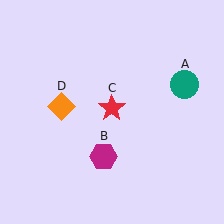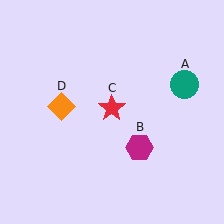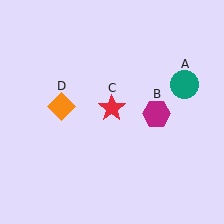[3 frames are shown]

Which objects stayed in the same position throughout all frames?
Teal circle (object A) and red star (object C) and orange diamond (object D) remained stationary.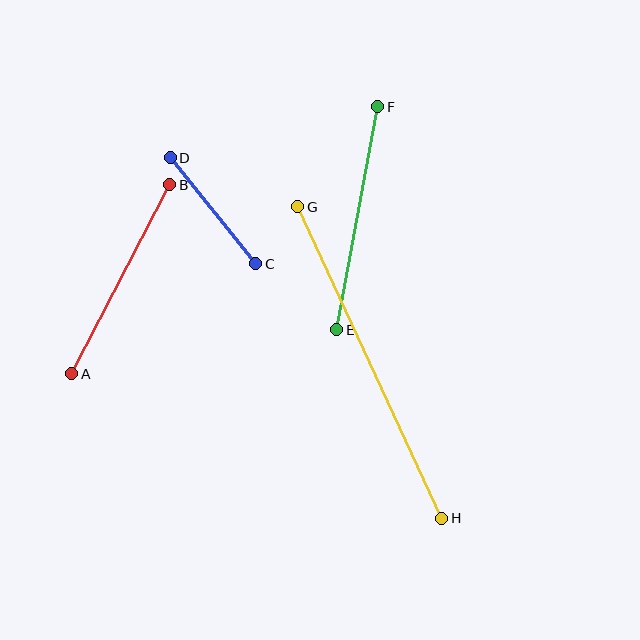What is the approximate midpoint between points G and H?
The midpoint is at approximately (370, 363) pixels.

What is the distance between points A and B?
The distance is approximately 213 pixels.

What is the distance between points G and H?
The distance is approximately 343 pixels.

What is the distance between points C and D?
The distance is approximately 136 pixels.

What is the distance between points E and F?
The distance is approximately 227 pixels.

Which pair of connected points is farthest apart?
Points G and H are farthest apart.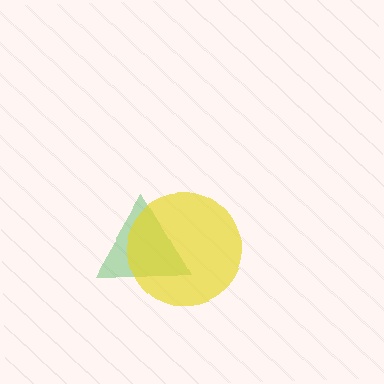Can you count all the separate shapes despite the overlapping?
Yes, there are 2 separate shapes.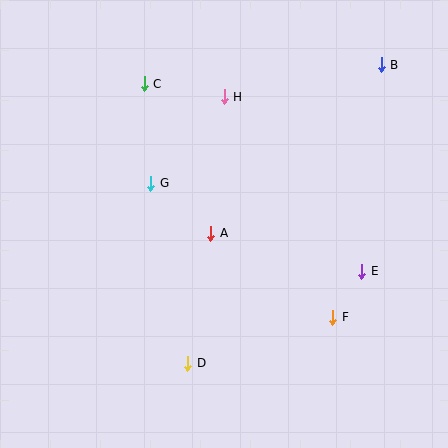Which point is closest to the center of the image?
Point A at (211, 233) is closest to the center.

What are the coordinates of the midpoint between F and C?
The midpoint between F and C is at (239, 201).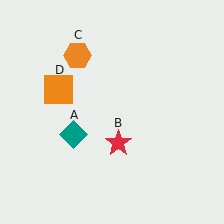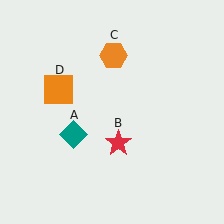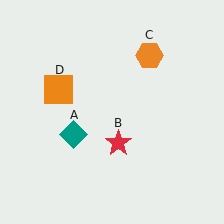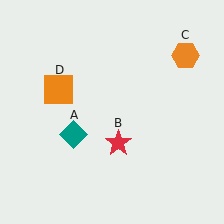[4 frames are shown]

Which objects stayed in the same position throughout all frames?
Teal diamond (object A) and red star (object B) and orange square (object D) remained stationary.